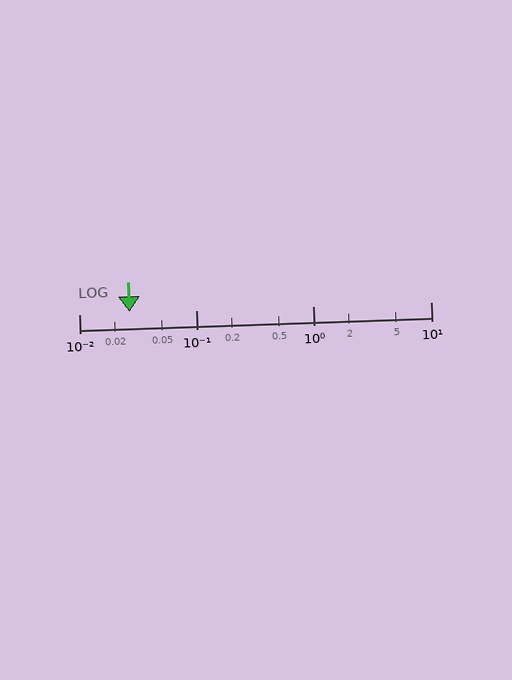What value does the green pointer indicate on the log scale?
The pointer indicates approximately 0.027.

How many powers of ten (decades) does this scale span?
The scale spans 3 decades, from 0.01 to 10.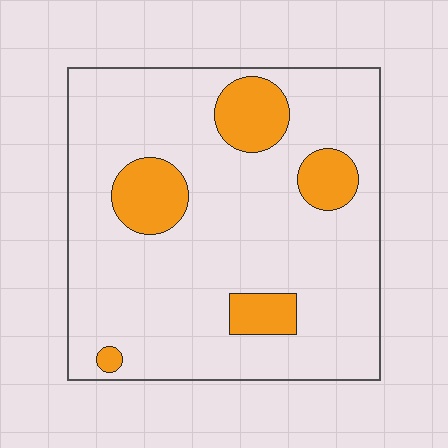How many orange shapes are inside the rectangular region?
5.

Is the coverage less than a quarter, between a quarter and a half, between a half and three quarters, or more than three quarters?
Less than a quarter.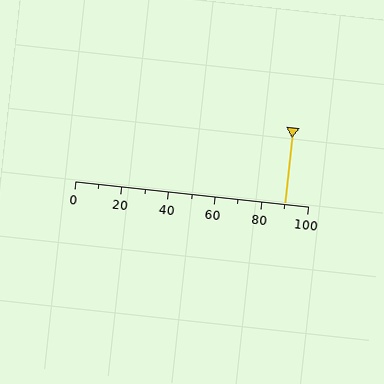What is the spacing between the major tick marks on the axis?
The major ticks are spaced 20 apart.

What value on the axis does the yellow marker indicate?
The marker indicates approximately 90.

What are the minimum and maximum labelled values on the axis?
The axis runs from 0 to 100.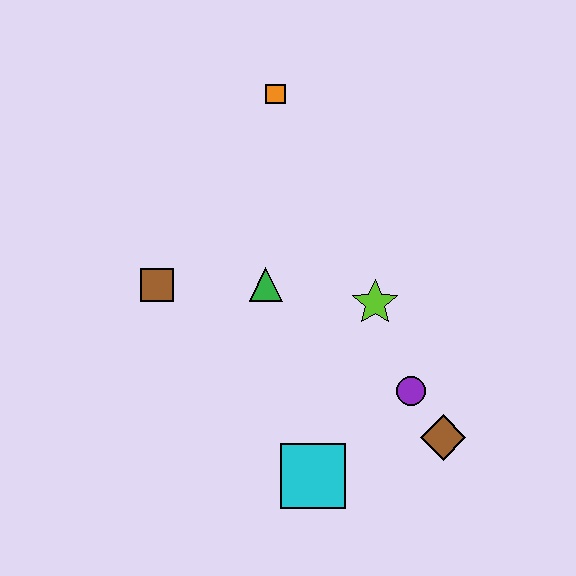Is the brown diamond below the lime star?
Yes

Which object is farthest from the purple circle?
The orange square is farthest from the purple circle.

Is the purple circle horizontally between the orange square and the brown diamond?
Yes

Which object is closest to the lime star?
The purple circle is closest to the lime star.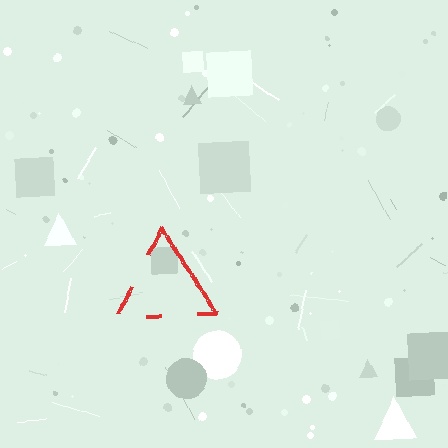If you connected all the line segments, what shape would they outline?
They would outline a triangle.